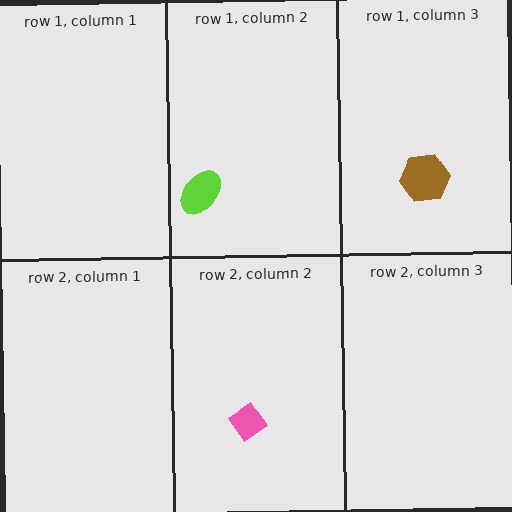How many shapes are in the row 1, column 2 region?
1.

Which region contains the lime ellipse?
The row 1, column 2 region.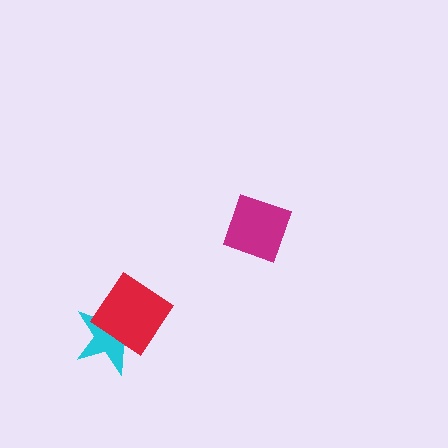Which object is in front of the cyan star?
The red diamond is in front of the cyan star.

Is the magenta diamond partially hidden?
No, no other shape covers it.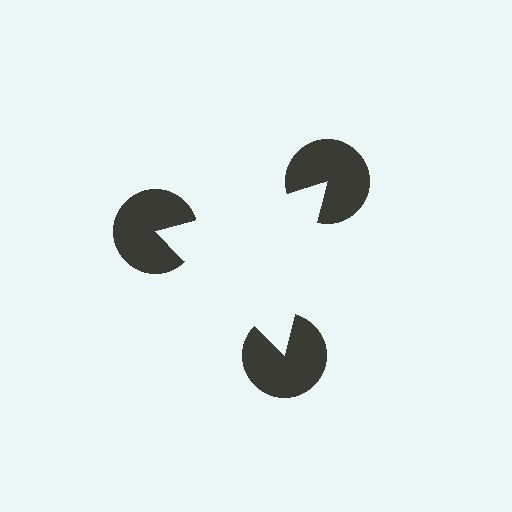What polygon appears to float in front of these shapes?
An illusory triangle — its edges are inferred from the aligned wedge cuts in the pac-man discs, not physically drawn.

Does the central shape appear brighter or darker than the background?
It typically appears slightly brighter than the background, even though no actual brightness change is drawn.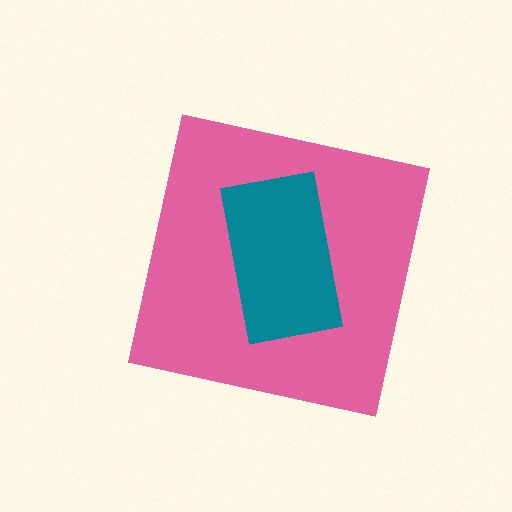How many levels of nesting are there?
2.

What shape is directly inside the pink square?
The teal rectangle.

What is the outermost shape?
The pink square.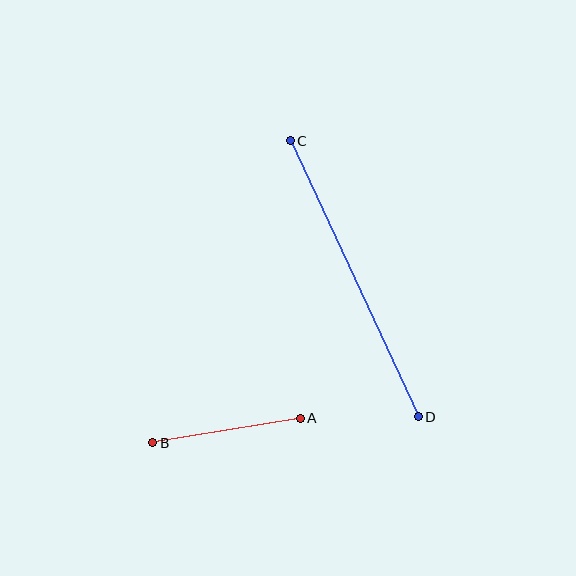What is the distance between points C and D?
The distance is approximately 304 pixels.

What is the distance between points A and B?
The distance is approximately 149 pixels.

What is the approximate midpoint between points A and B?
The midpoint is at approximately (227, 430) pixels.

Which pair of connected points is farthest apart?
Points C and D are farthest apart.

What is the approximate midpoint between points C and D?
The midpoint is at approximately (354, 279) pixels.